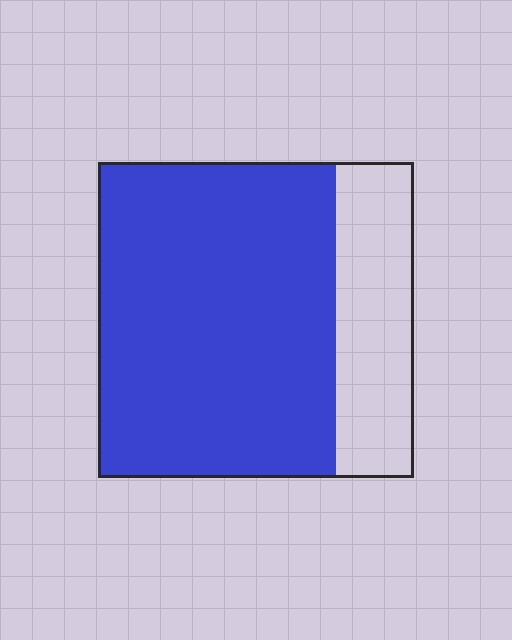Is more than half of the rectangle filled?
Yes.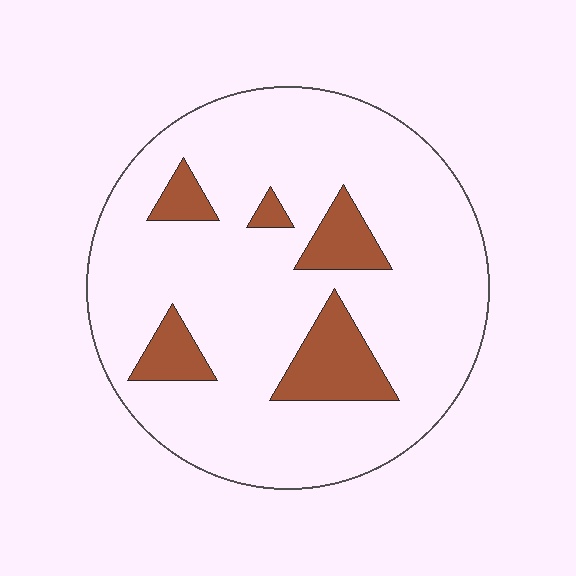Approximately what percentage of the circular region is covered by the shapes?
Approximately 15%.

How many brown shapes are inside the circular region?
5.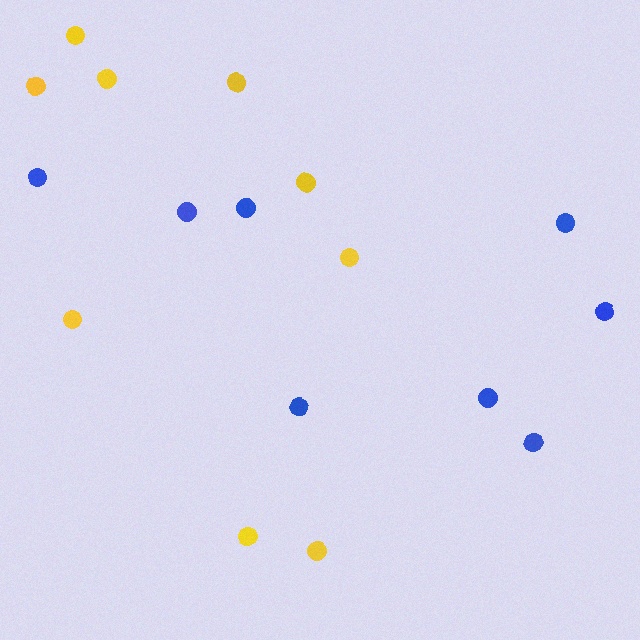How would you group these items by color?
There are 2 groups: one group of yellow circles (9) and one group of blue circles (8).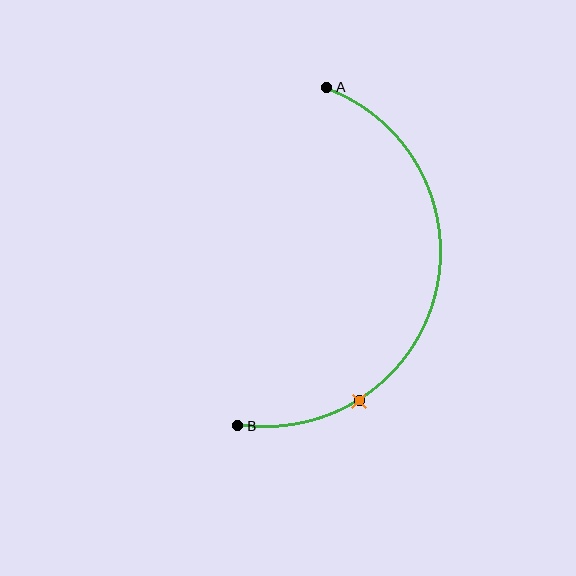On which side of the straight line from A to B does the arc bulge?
The arc bulges to the right of the straight line connecting A and B.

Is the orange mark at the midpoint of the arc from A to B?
No. The orange mark lies on the arc but is closer to endpoint B. The arc midpoint would be at the point on the curve equidistant along the arc from both A and B.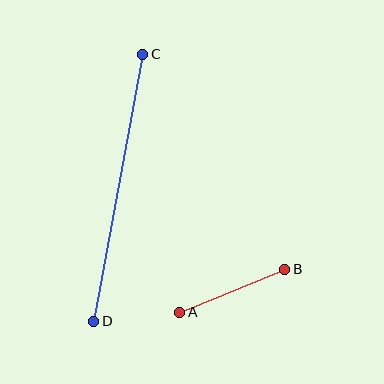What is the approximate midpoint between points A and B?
The midpoint is at approximately (232, 291) pixels.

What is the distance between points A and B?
The distance is approximately 113 pixels.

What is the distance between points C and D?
The distance is approximately 272 pixels.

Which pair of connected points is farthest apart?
Points C and D are farthest apart.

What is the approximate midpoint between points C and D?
The midpoint is at approximately (118, 188) pixels.